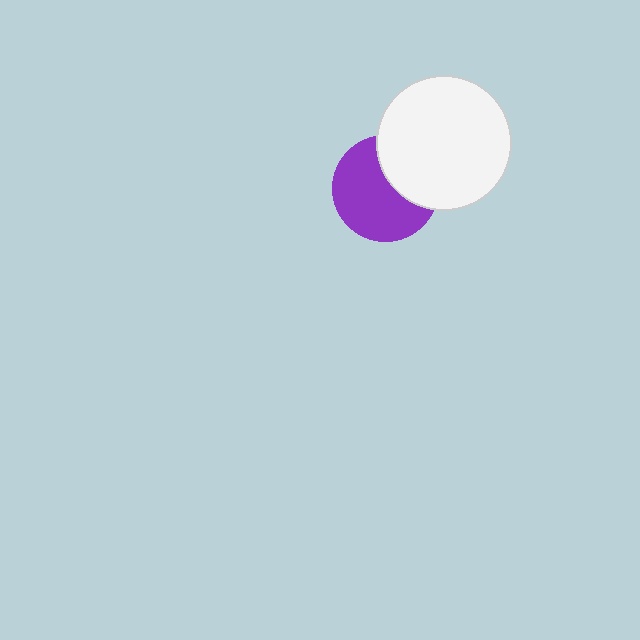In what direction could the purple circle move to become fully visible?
The purple circle could move toward the lower-left. That would shift it out from behind the white circle entirely.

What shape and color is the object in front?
The object in front is a white circle.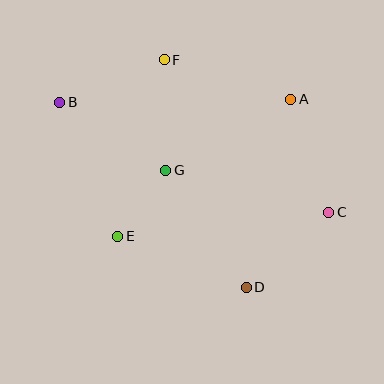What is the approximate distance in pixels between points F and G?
The distance between F and G is approximately 111 pixels.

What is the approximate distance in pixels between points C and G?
The distance between C and G is approximately 168 pixels.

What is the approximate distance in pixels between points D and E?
The distance between D and E is approximately 139 pixels.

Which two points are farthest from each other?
Points B and C are farthest from each other.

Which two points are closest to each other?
Points E and G are closest to each other.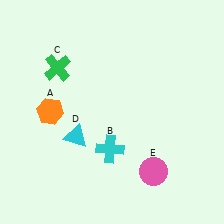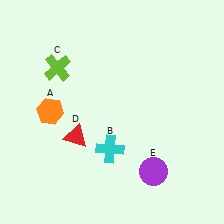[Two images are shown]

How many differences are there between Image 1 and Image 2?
There are 3 differences between the two images.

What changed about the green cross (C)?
In Image 1, C is green. In Image 2, it changed to lime.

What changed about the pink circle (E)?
In Image 1, E is pink. In Image 2, it changed to purple.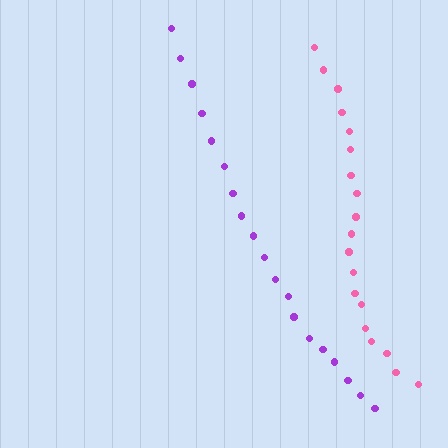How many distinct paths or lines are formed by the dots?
There are 2 distinct paths.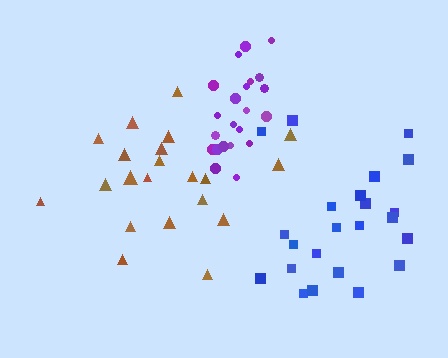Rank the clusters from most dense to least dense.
purple, brown, blue.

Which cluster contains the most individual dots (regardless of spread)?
Blue (23).